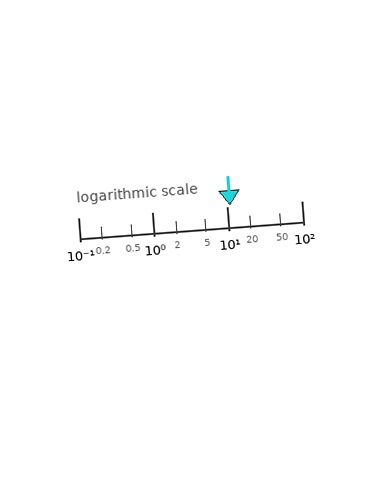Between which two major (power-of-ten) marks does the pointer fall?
The pointer is between 10 and 100.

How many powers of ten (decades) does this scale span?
The scale spans 3 decades, from 0.1 to 100.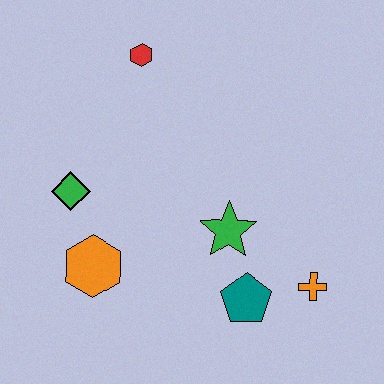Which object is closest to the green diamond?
The orange hexagon is closest to the green diamond.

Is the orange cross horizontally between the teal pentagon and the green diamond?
No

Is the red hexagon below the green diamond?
No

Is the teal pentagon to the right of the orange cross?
No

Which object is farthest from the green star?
The red hexagon is farthest from the green star.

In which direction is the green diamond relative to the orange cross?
The green diamond is to the left of the orange cross.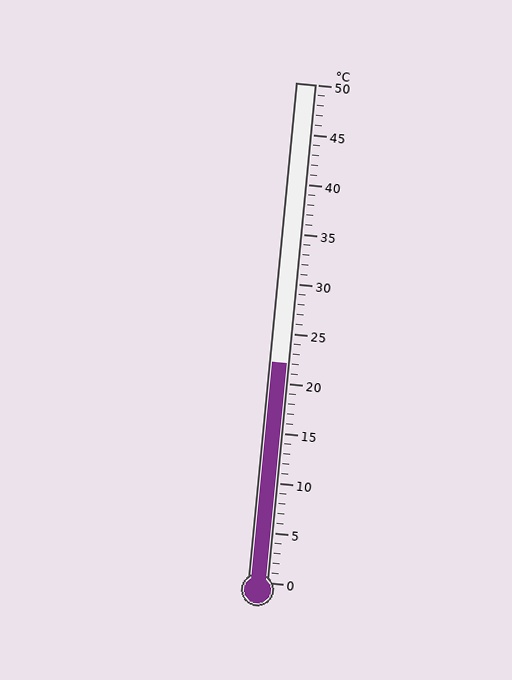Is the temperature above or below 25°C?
The temperature is below 25°C.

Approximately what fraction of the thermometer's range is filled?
The thermometer is filled to approximately 45% of its range.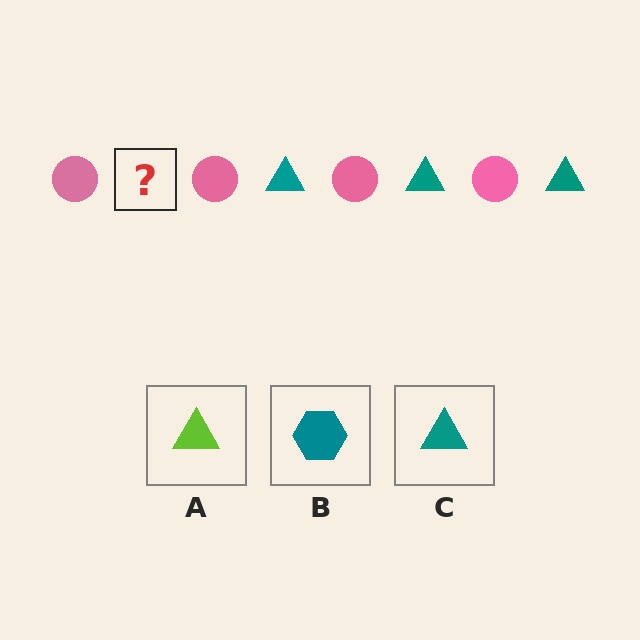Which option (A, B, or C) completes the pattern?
C.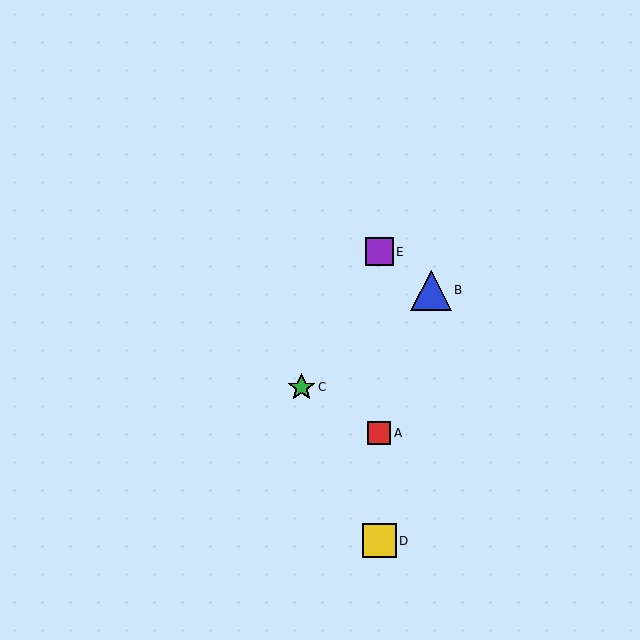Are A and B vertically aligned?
No, A is at x≈379 and B is at x≈431.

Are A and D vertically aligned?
Yes, both are at x≈379.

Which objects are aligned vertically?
Objects A, D, E are aligned vertically.